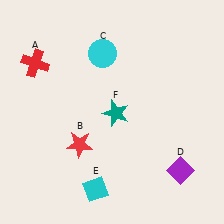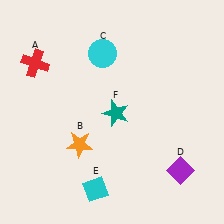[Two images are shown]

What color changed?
The star (B) changed from red in Image 1 to orange in Image 2.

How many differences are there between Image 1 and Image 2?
There is 1 difference between the two images.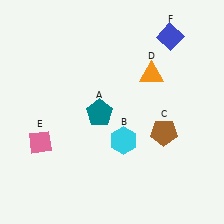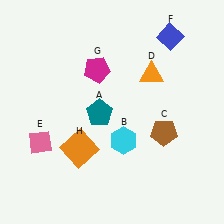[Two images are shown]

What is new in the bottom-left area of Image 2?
An orange square (H) was added in the bottom-left area of Image 2.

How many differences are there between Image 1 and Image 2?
There are 2 differences between the two images.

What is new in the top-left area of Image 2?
A magenta pentagon (G) was added in the top-left area of Image 2.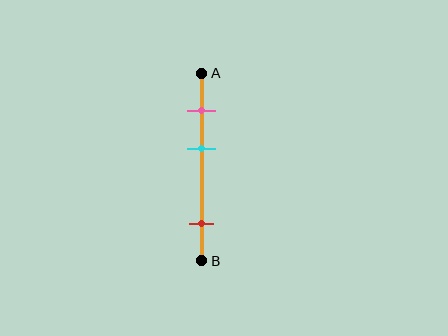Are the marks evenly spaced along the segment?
No, the marks are not evenly spaced.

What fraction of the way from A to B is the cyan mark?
The cyan mark is approximately 40% (0.4) of the way from A to B.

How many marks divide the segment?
There are 3 marks dividing the segment.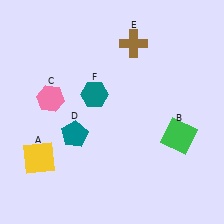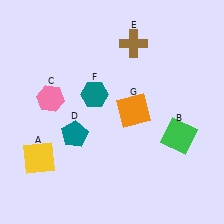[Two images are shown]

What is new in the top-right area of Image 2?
An orange square (G) was added in the top-right area of Image 2.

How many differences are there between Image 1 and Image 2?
There is 1 difference between the two images.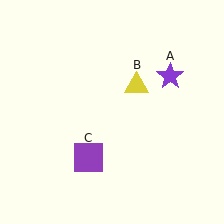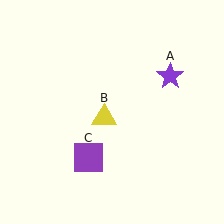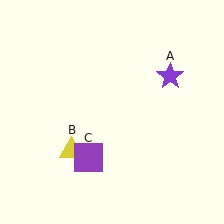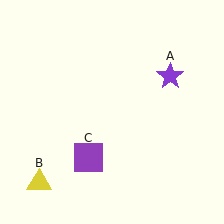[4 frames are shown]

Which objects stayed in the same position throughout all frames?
Purple star (object A) and purple square (object C) remained stationary.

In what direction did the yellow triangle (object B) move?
The yellow triangle (object B) moved down and to the left.